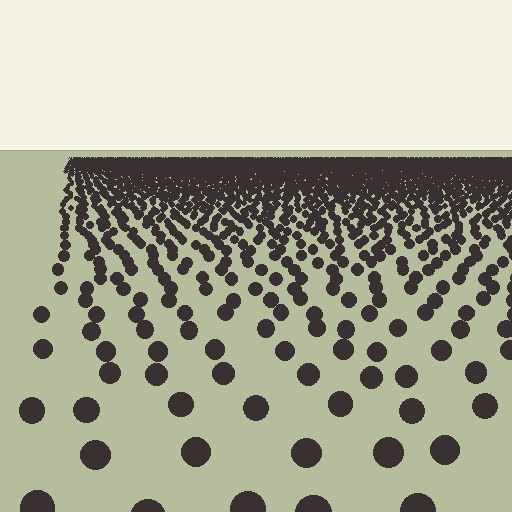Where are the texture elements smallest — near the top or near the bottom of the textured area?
Near the top.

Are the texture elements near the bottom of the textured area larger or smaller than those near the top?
Larger. Near the bottom, elements are closer to the viewer and appear at a bigger on-screen size.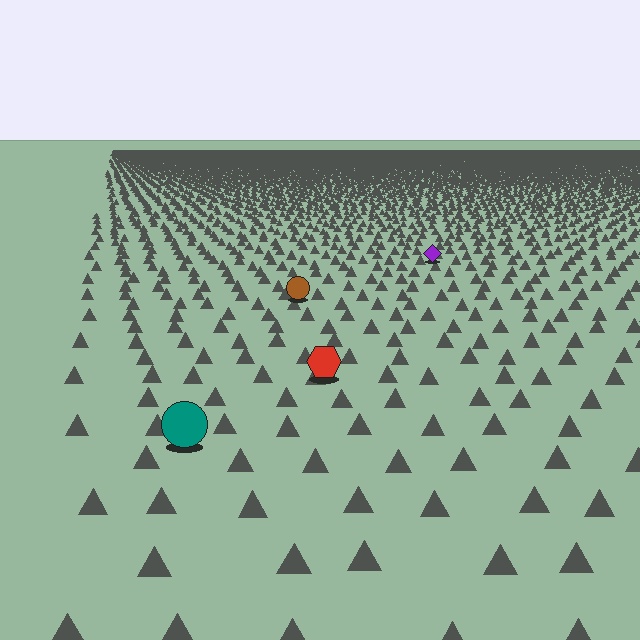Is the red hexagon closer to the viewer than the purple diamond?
Yes. The red hexagon is closer — you can tell from the texture gradient: the ground texture is coarser near it.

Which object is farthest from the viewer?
The purple diamond is farthest from the viewer. It appears smaller and the ground texture around it is denser.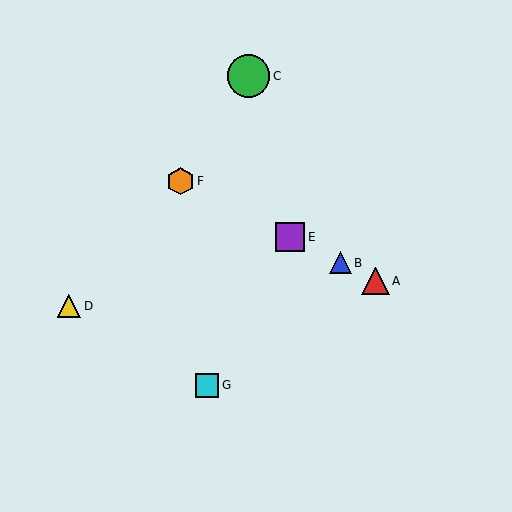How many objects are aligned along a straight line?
4 objects (A, B, E, F) are aligned along a straight line.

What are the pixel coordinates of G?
Object G is at (207, 385).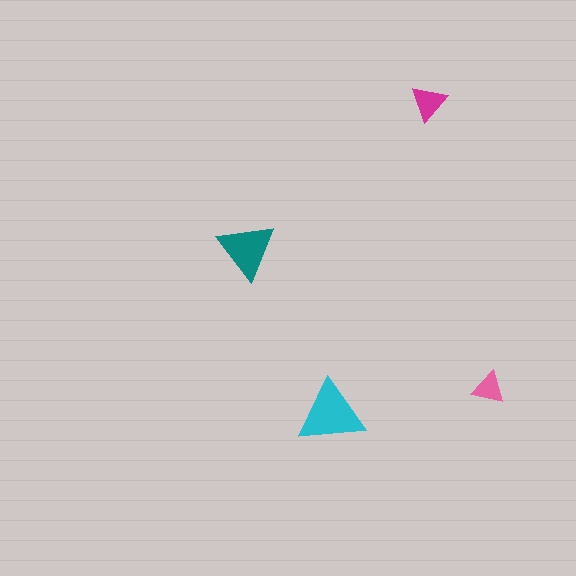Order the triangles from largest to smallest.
the cyan one, the teal one, the magenta one, the pink one.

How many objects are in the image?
There are 4 objects in the image.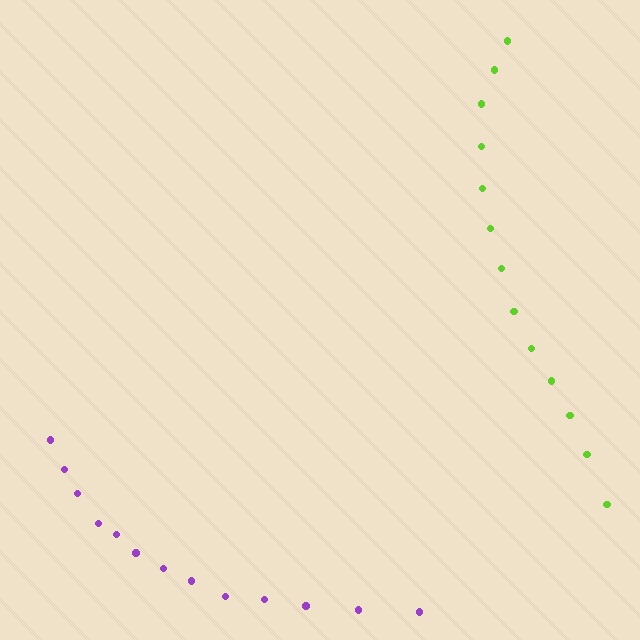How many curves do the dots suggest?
There are 2 distinct paths.